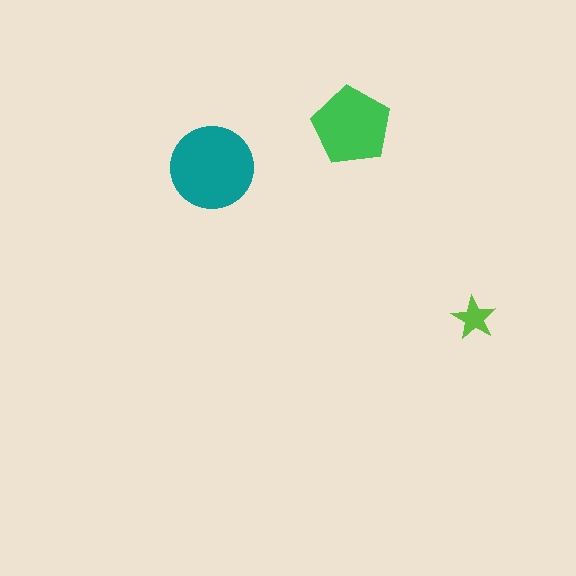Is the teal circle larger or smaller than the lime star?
Larger.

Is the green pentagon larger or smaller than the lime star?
Larger.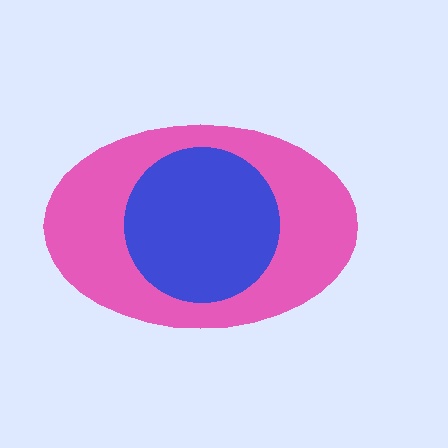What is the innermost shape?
The blue circle.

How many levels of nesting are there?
2.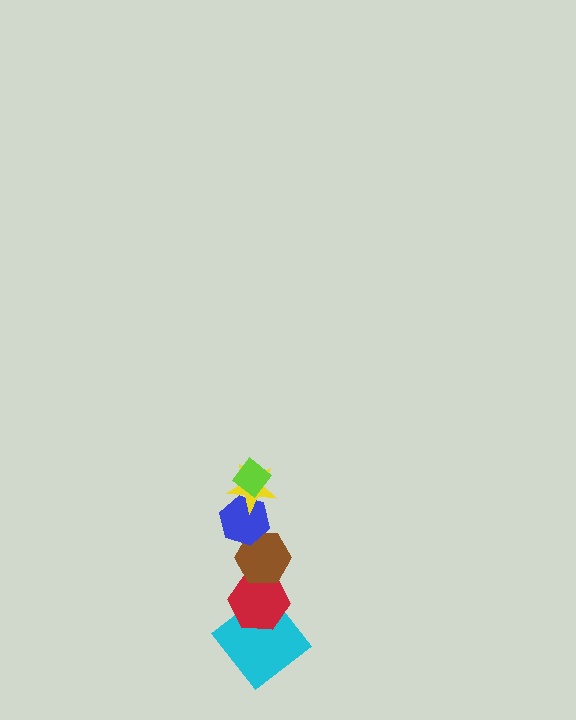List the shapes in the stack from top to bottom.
From top to bottom: the lime diamond, the yellow star, the blue hexagon, the brown hexagon, the red hexagon, the cyan diamond.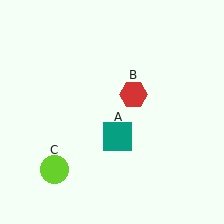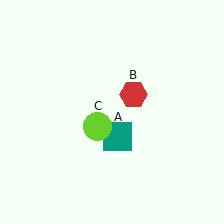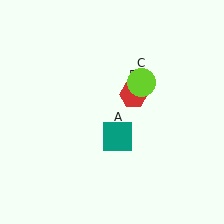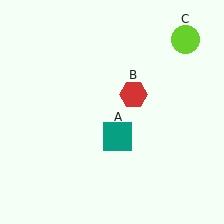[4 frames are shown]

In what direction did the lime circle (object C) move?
The lime circle (object C) moved up and to the right.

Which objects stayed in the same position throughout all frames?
Teal square (object A) and red hexagon (object B) remained stationary.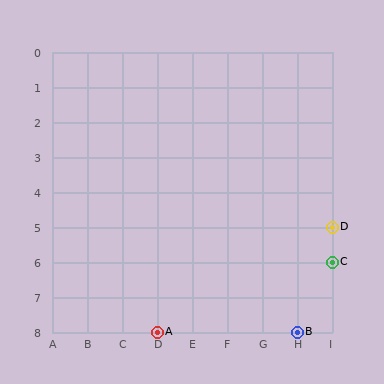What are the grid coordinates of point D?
Point D is at grid coordinates (I, 5).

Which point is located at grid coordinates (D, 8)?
Point A is at (D, 8).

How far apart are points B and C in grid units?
Points B and C are 1 column and 2 rows apart (about 2.2 grid units diagonally).